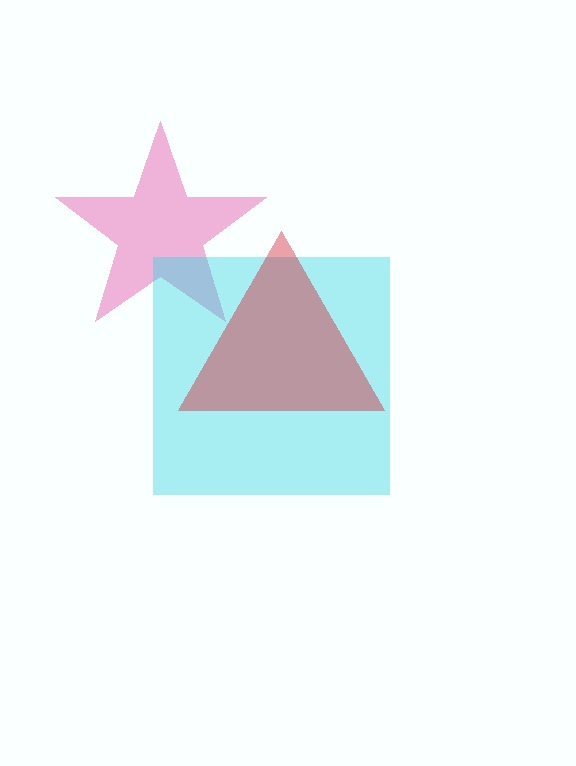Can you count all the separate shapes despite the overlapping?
Yes, there are 3 separate shapes.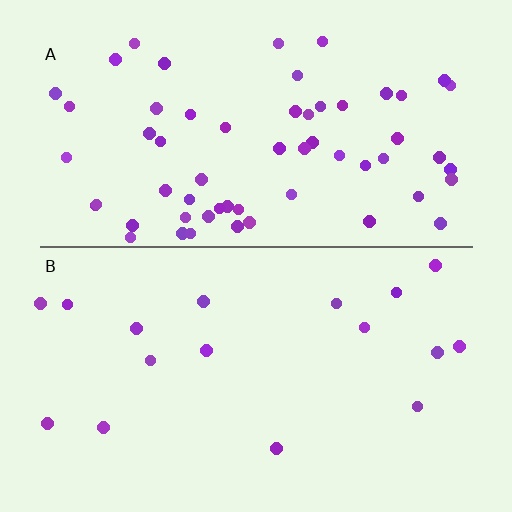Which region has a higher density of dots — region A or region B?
A (the top).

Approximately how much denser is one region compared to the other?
Approximately 3.5× — region A over region B.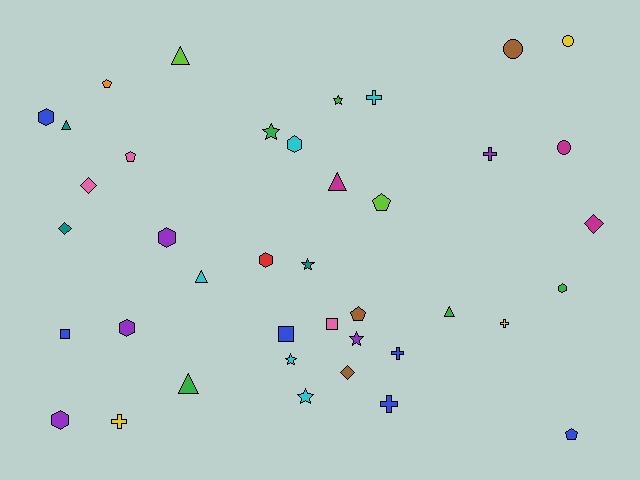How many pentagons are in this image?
There are 5 pentagons.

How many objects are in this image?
There are 40 objects.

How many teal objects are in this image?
There are 3 teal objects.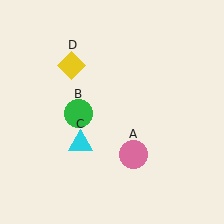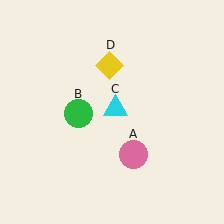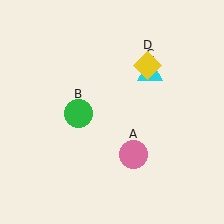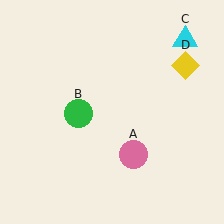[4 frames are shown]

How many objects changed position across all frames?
2 objects changed position: cyan triangle (object C), yellow diamond (object D).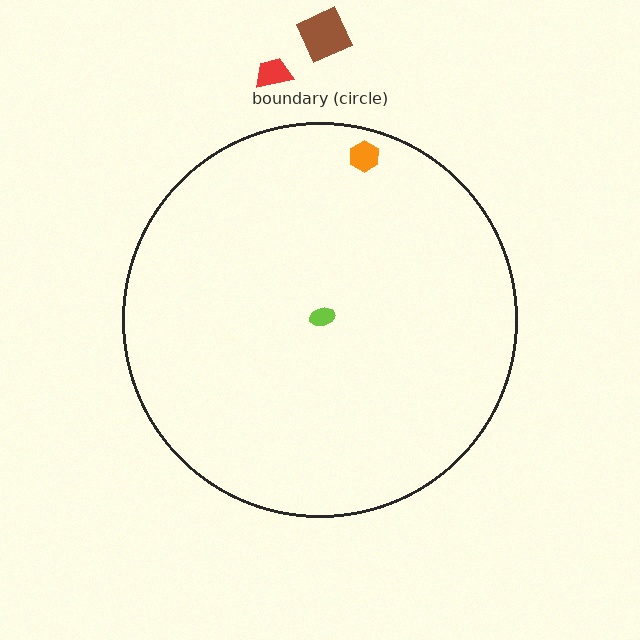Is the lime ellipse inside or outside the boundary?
Inside.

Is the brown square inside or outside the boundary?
Outside.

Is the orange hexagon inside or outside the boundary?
Inside.